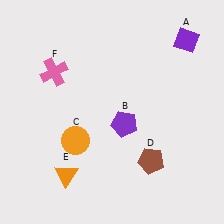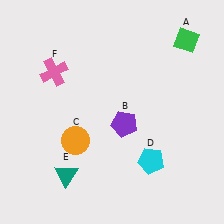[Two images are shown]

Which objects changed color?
A changed from purple to green. D changed from brown to cyan. E changed from orange to teal.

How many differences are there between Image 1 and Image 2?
There are 3 differences between the two images.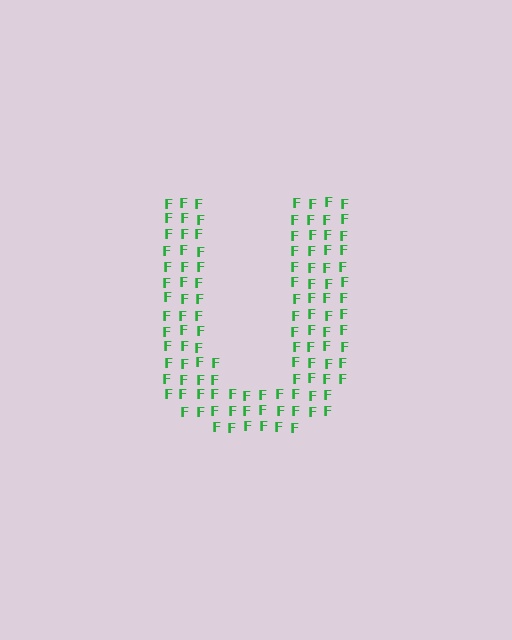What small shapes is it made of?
It is made of small letter F's.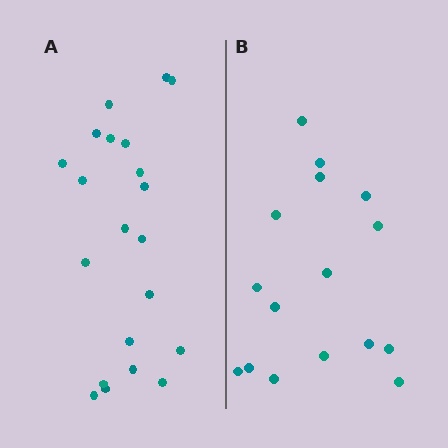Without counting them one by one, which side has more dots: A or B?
Region A (the left region) has more dots.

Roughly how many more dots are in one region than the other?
Region A has about 5 more dots than region B.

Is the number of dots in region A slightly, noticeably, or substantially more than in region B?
Region A has noticeably more, but not dramatically so. The ratio is roughly 1.3 to 1.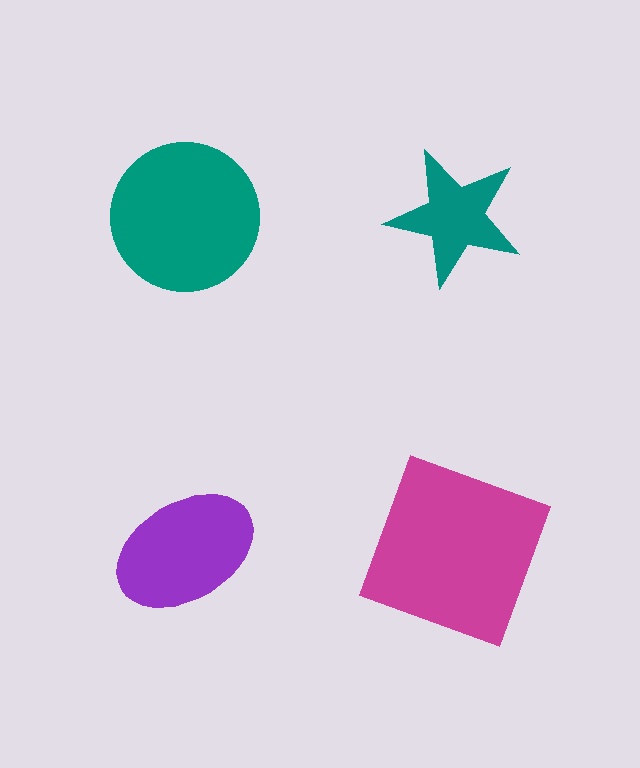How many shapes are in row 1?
2 shapes.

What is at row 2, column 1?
A purple ellipse.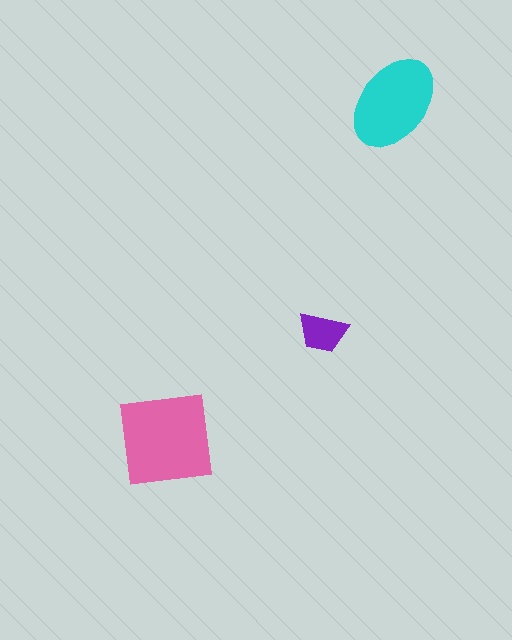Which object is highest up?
The cyan ellipse is topmost.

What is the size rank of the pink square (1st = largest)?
1st.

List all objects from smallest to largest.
The purple trapezoid, the cyan ellipse, the pink square.